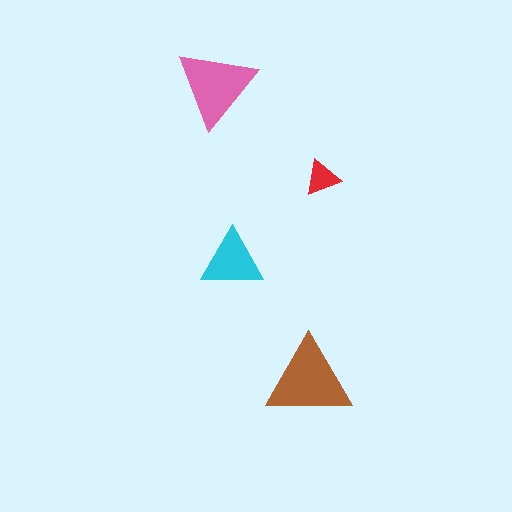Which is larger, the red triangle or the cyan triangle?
The cyan one.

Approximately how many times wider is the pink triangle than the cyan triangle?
About 1.5 times wider.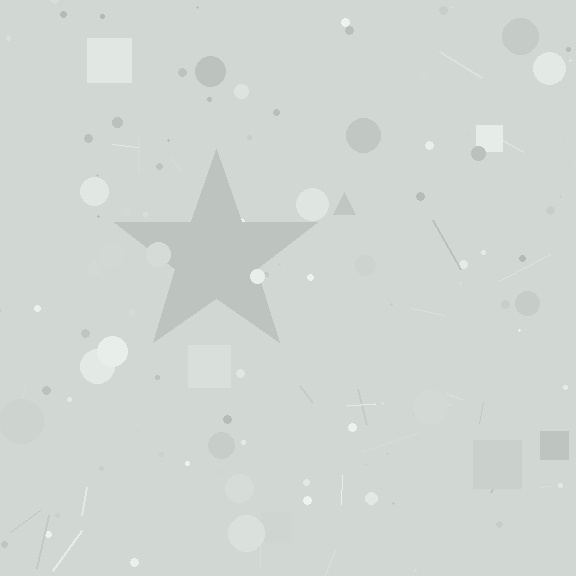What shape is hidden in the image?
A star is hidden in the image.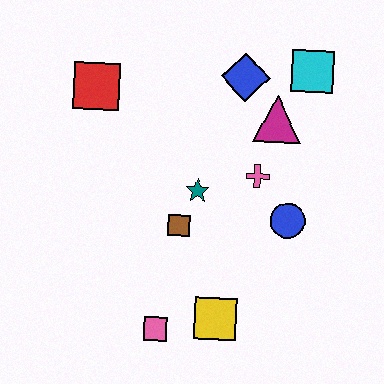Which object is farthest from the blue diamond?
The pink square is farthest from the blue diamond.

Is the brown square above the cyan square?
No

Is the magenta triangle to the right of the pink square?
Yes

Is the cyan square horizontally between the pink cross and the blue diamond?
No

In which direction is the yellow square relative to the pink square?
The yellow square is to the right of the pink square.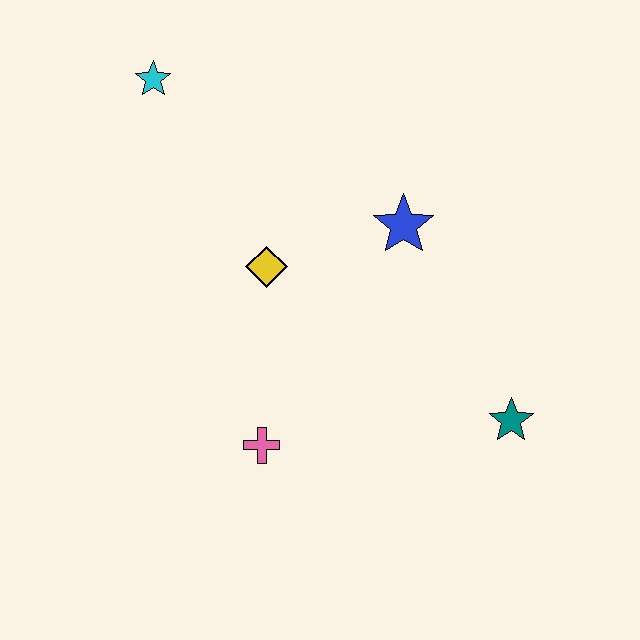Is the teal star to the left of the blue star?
No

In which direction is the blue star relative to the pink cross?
The blue star is above the pink cross.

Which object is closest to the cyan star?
The yellow diamond is closest to the cyan star.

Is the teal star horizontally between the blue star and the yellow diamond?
No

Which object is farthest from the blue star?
The cyan star is farthest from the blue star.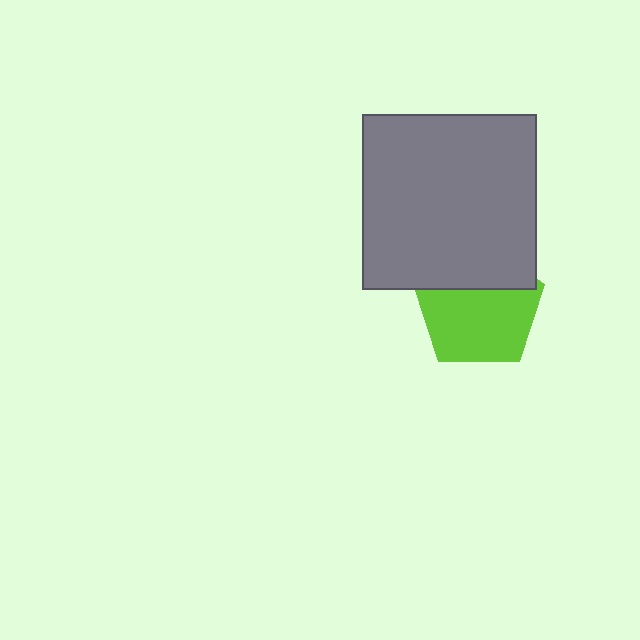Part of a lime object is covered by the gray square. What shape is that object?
It is a pentagon.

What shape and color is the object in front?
The object in front is a gray square.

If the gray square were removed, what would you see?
You would see the complete lime pentagon.